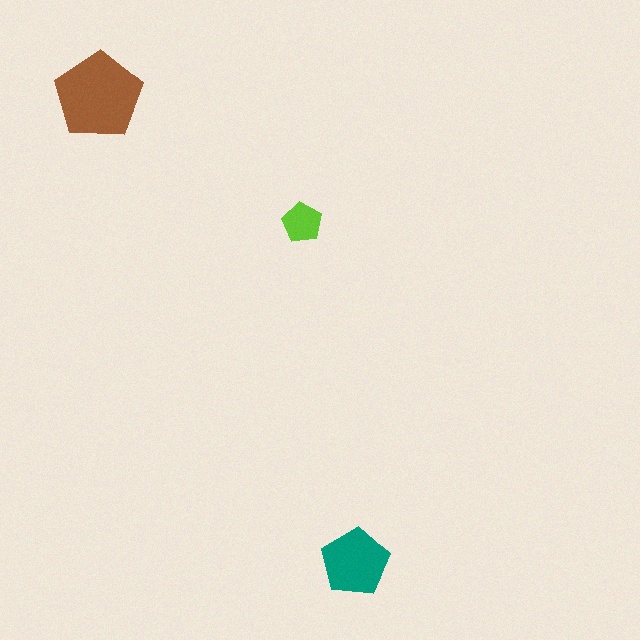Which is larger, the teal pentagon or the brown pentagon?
The brown one.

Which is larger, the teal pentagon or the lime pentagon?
The teal one.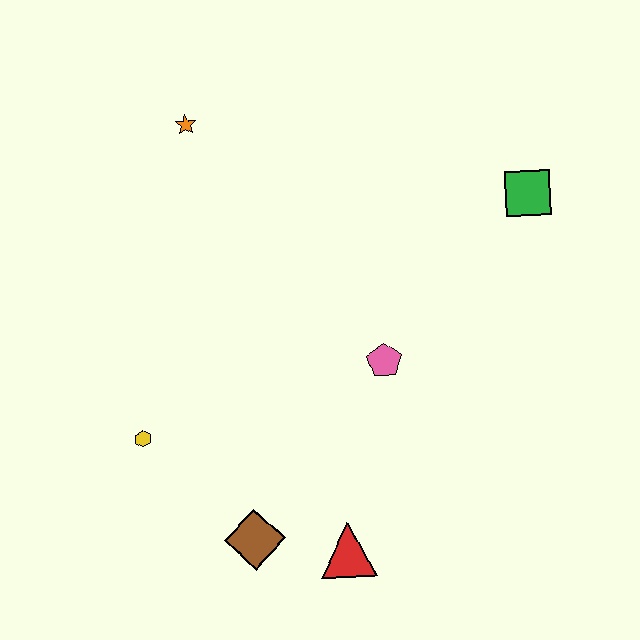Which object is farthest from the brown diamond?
The green square is farthest from the brown diamond.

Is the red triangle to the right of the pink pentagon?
No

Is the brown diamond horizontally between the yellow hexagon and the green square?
Yes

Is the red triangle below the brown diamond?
Yes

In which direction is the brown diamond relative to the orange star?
The brown diamond is below the orange star.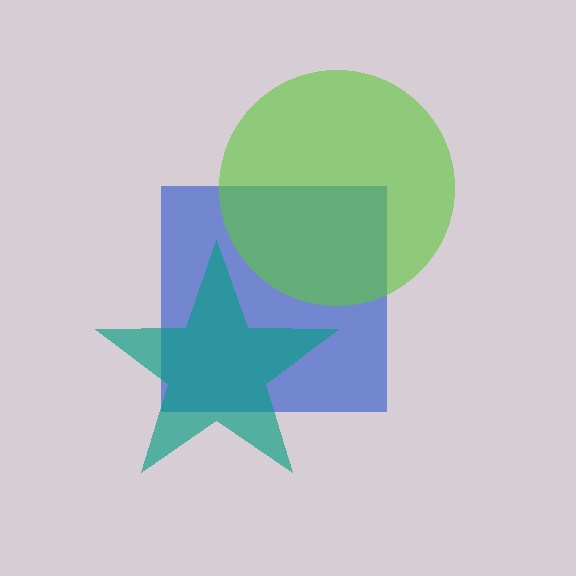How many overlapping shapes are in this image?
There are 3 overlapping shapes in the image.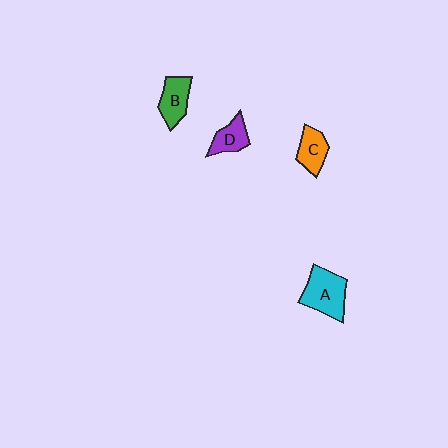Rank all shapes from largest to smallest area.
From largest to smallest: A (cyan), B (green), C (orange), D (purple).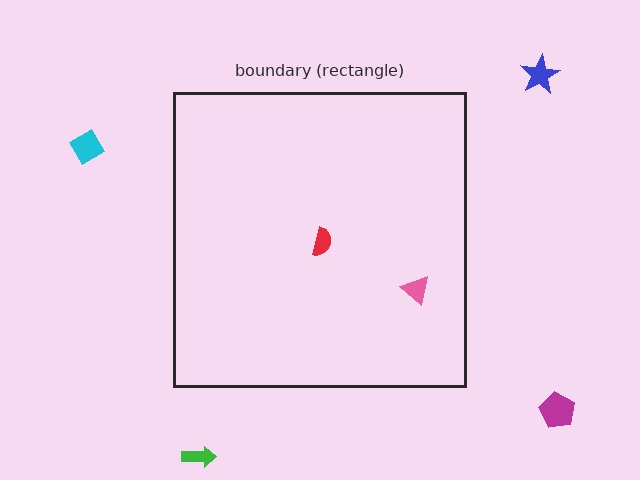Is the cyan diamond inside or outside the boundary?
Outside.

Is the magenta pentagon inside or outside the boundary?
Outside.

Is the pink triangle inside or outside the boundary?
Inside.